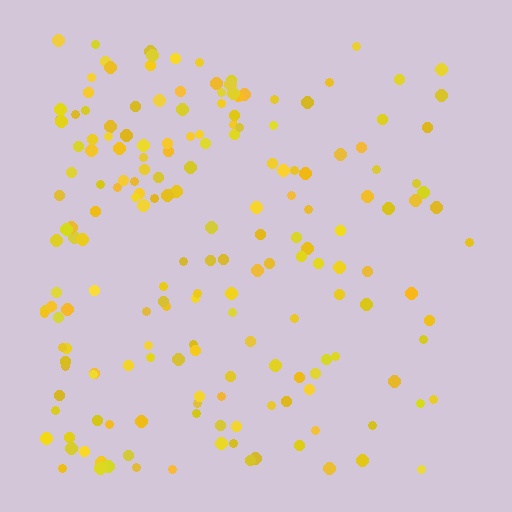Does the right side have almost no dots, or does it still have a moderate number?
Still a moderate number, just noticeably fewer than the left.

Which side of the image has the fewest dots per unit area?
The right.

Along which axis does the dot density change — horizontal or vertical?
Horizontal.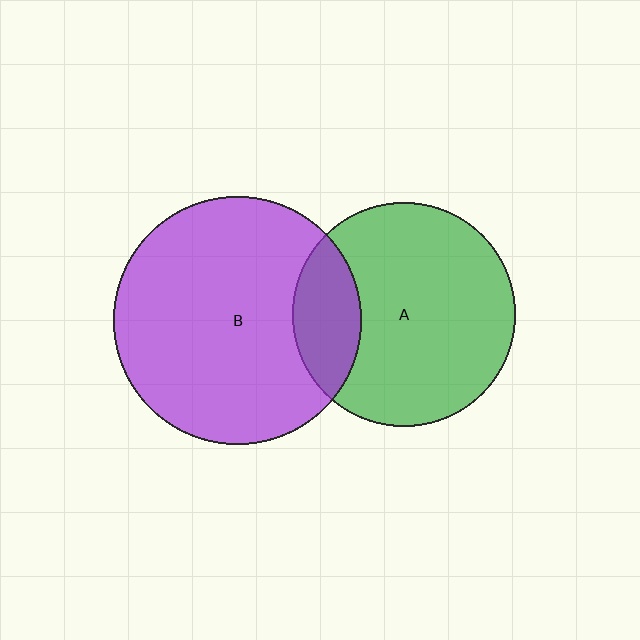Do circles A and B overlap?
Yes.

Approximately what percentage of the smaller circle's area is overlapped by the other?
Approximately 20%.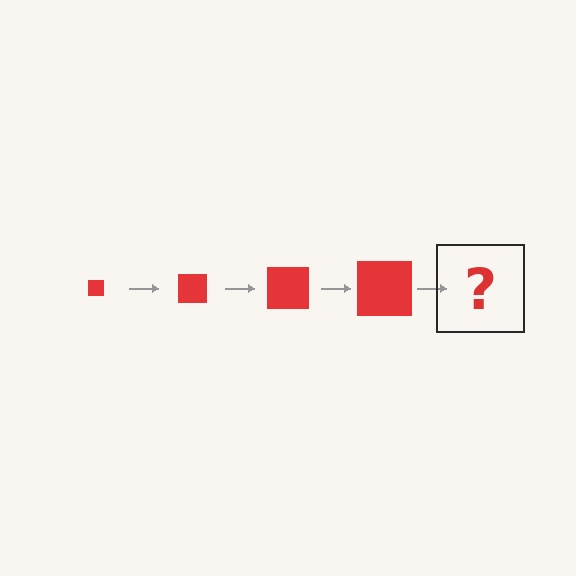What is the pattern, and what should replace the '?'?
The pattern is that the square gets progressively larger each step. The '?' should be a red square, larger than the previous one.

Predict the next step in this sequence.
The next step is a red square, larger than the previous one.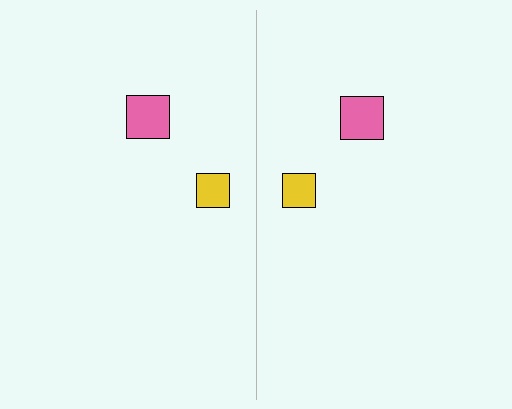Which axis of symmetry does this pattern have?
The pattern has a vertical axis of symmetry running through the center of the image.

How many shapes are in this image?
There are 4 shapes in this image.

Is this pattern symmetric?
Yes, this pattern has bilateral (reflection) symmetry.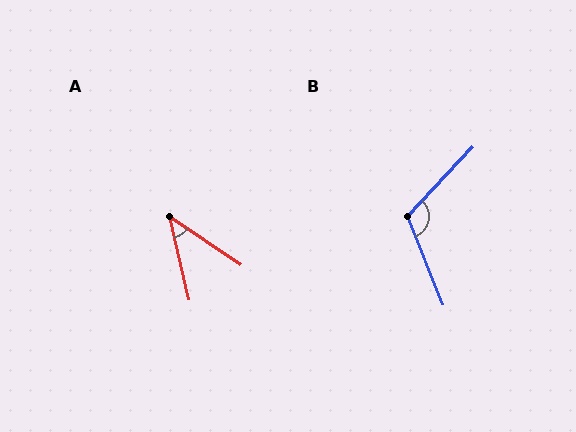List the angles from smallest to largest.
A (43°), B (115°).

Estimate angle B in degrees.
Approximately 115 degrees.